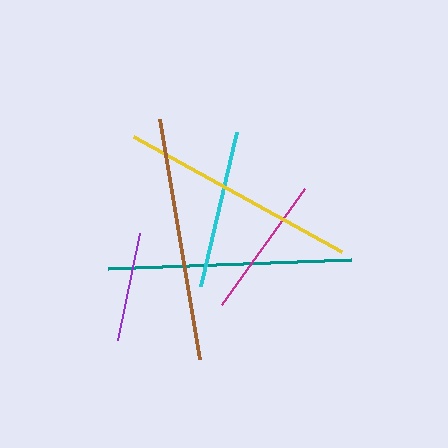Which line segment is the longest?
The teal line is the longest at approximately 243 pixels.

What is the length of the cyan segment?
The cyan segment is approximately 159 pixels long.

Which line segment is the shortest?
The purple line is the shortest at approximately 110 pixels.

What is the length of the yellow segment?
The yellow segment is approximately 237 pixels long.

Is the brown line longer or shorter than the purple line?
The brown line is longer than the purple line.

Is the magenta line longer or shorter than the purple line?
The magenta line is longer than the purple line.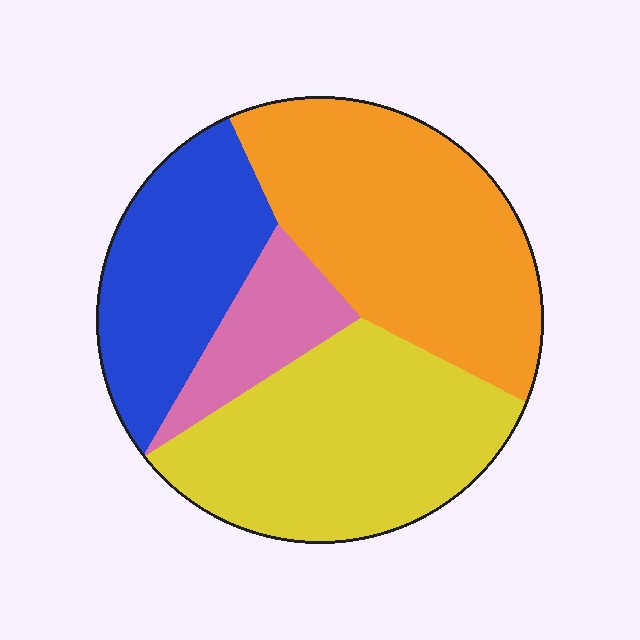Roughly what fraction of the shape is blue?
Blue covers 22% of the shape.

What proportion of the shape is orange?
Orange takes up about one third (1/3) of the shape.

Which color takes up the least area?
Pink, at roughly 10%.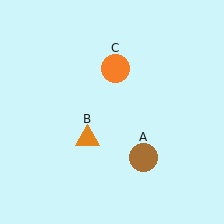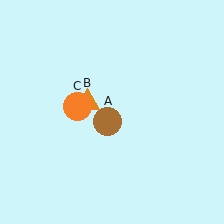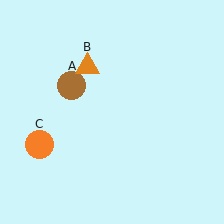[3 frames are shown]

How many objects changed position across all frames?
3 objects changed position: brown circle (object A), orange triangle (object B), orange circle (object C).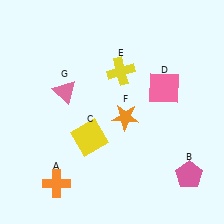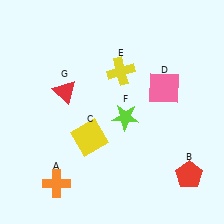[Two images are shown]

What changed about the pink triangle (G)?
In Image 1, G is pink. In Image 2, it changed to red.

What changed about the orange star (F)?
In Image 1, F is orange. In Image 2, it changed to lime.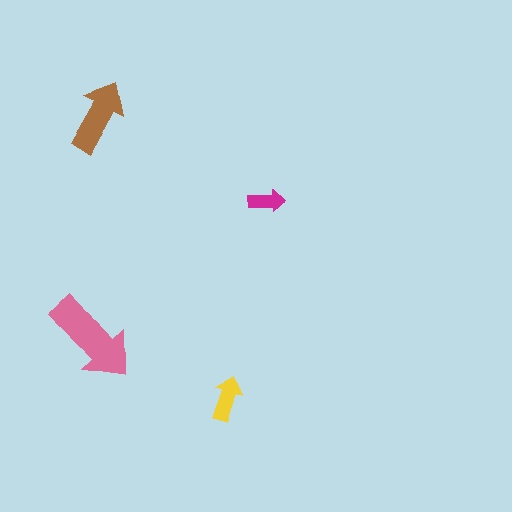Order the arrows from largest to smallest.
the pink one, the brown one, the yellow one, the magenta one.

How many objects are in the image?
There are 4 objects in the image.